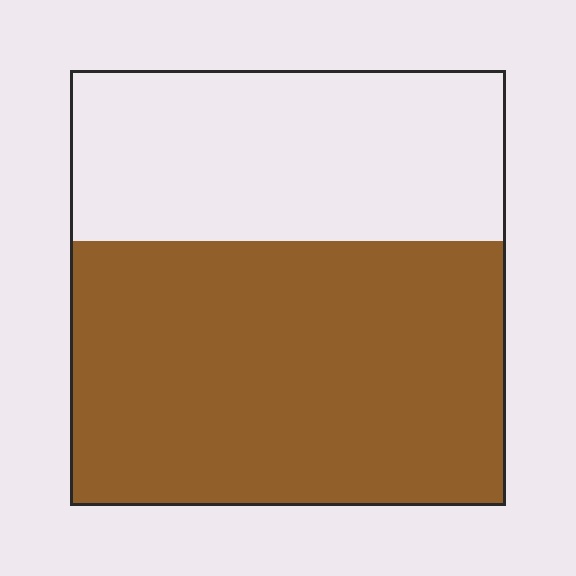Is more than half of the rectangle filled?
Yes.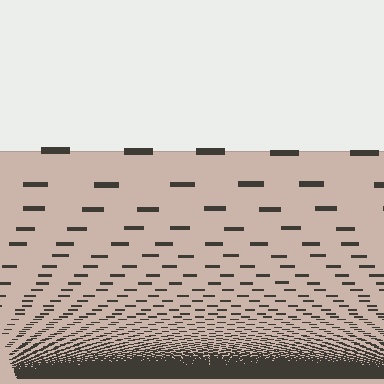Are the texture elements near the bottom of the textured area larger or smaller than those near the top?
Smaller. The gradient is inverted — elements near the bottom are smaller and denser.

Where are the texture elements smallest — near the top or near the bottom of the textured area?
Near the bottom.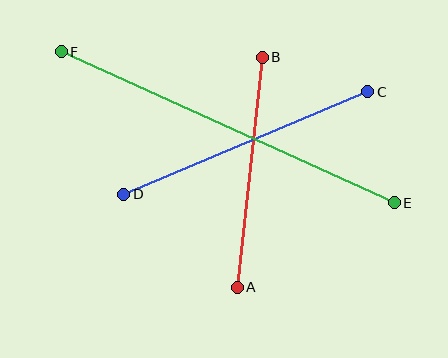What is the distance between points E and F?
The distance is approximately 365 pixels.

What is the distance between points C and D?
The distance is approximately 265 pixels.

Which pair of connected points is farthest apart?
Points E and F are farthest apart.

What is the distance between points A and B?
The distance is approximately 231 pixels.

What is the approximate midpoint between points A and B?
The midpoint is at approximately (250, 172) pixels.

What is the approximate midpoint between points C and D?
The midpoint is at approximately (246, 143) pixels.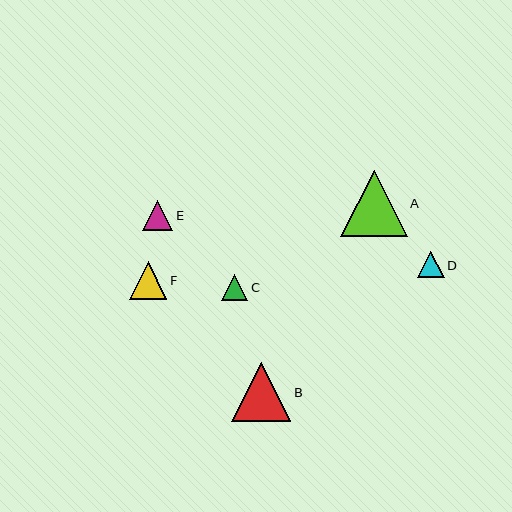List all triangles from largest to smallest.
From largest to smallest: A, B, F, E, D, C.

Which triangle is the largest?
Triangle A is the largest with a size of approximately 66 pixels.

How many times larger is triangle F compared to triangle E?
Triangle F is approximately 1.2 times the size of triangle E.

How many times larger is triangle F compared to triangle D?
Triangle F is approximately 1.4 times the size of triangle D.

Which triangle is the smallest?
Triangle C is the smallest with a size of approximately 26 pixels.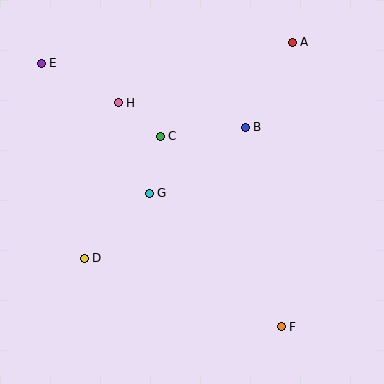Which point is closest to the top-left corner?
Point E is closest to the top-left corner.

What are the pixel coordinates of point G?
Point G is at (149, 193).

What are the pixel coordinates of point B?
Point B is at (245, 127).